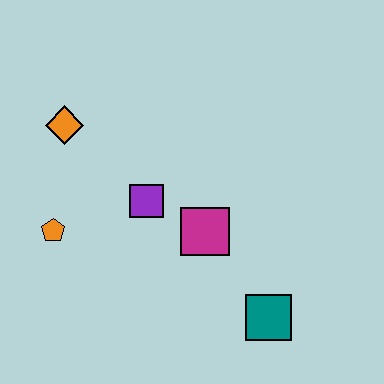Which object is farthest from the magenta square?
The orange diamond is farthest from the magenta square.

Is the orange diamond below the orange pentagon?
No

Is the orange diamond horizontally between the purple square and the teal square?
No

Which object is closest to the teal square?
The magenta square is closest to the teal square.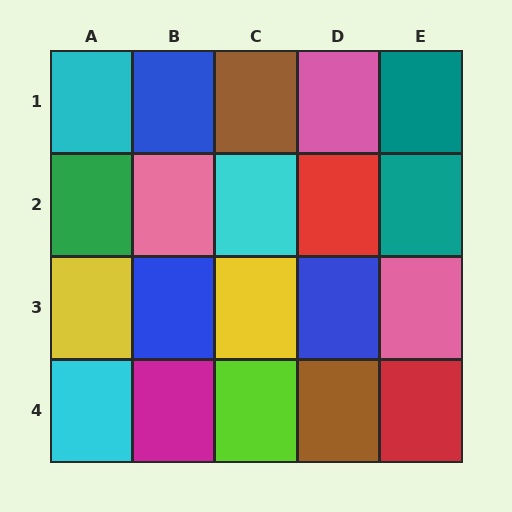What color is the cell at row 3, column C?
Yellow.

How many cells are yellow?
2 cells are yellow.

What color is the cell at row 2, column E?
Teal.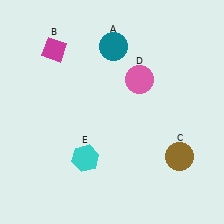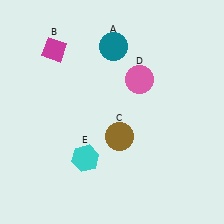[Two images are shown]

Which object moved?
The brown circle (C) moved left.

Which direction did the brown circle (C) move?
The brown circle (C) moved left.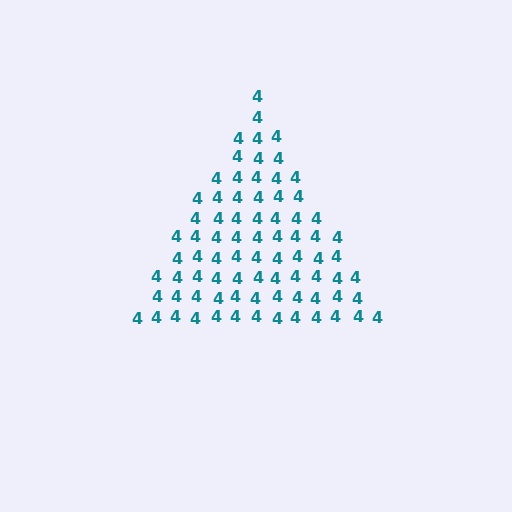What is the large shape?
The large shape is a triangle.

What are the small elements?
The small elements are digit 4's.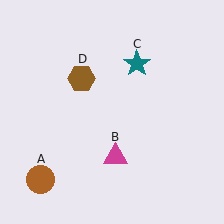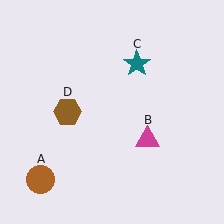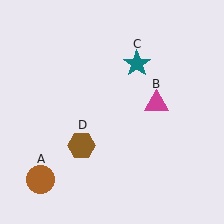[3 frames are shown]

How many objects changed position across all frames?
2 objects changed position: magenta triangle (object B), brown hexagon (object D).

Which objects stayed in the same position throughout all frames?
Brown circle (object A) and teal star (object C) remained stationary.